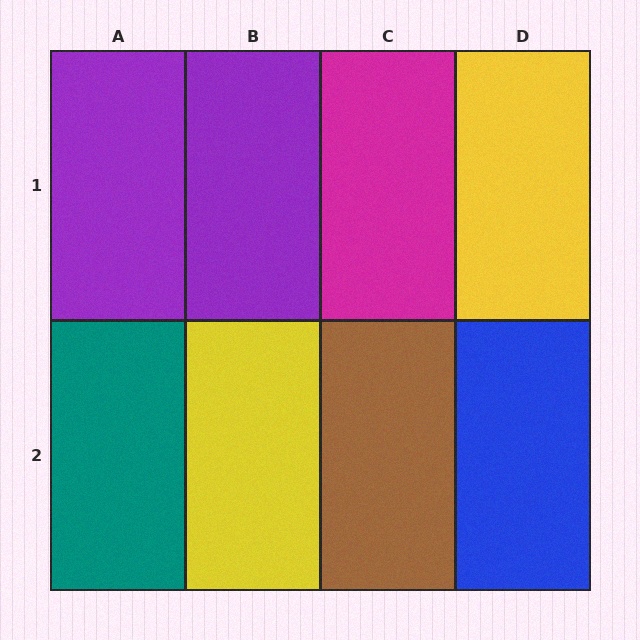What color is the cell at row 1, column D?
Yellow.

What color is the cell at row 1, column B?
Purple.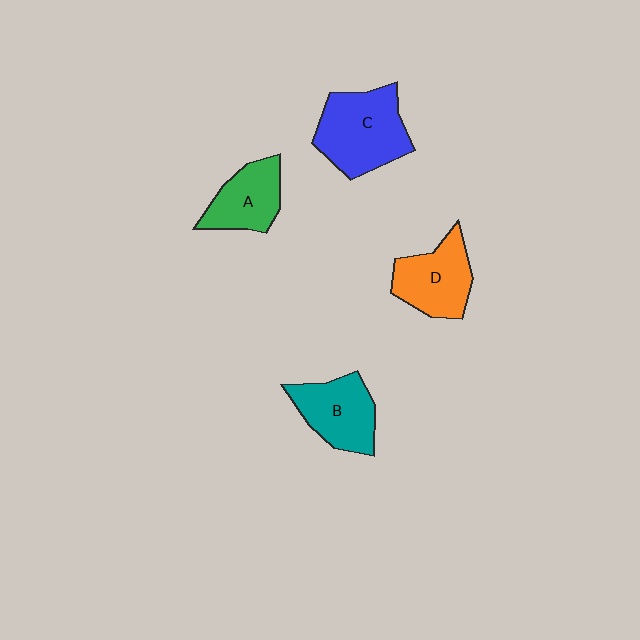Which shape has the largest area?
Shape C (blue).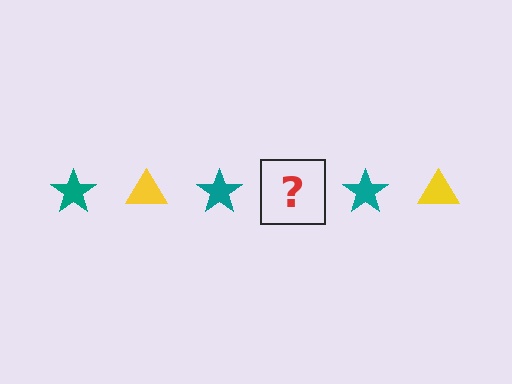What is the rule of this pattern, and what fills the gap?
The rule is that the pattern alternates between teal star and yellow triangle. The gap should be filled with a yellow triangle.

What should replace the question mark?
The question mark should be replaced with a yellow triangle.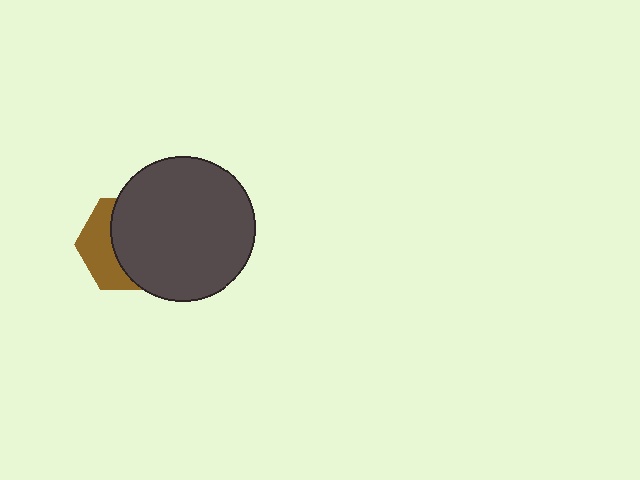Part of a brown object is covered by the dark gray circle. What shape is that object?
It is a hexagon.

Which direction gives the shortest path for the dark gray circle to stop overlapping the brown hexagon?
Moving right gives the shortest separation.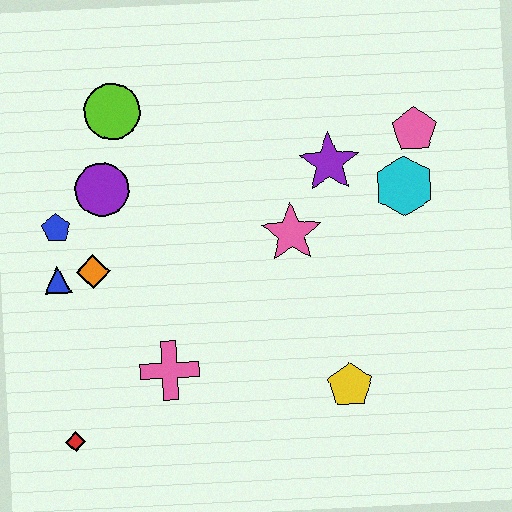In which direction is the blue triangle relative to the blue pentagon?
The blue triangle is below the blue pentagon.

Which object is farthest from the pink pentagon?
The red diamond is farthest from the pink pentagon.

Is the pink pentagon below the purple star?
No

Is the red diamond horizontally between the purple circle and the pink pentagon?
No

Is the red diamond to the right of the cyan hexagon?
No